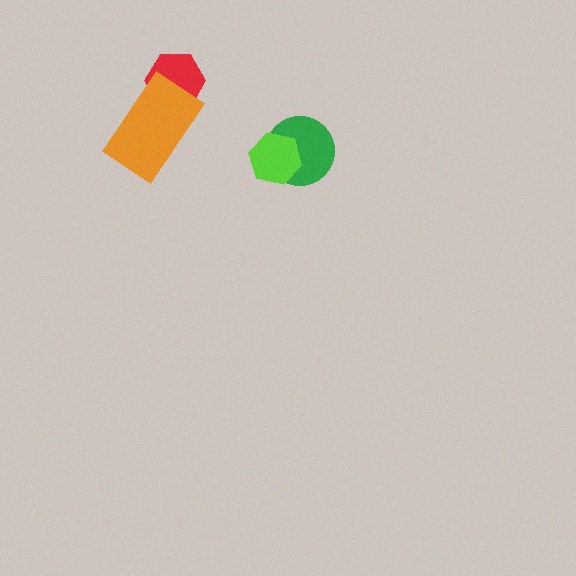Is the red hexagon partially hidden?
Yes, it is partially covered by another shape.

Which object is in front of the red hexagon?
The orange rectangle is in front of the red hexagon.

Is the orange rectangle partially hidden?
No, no other shape covers it.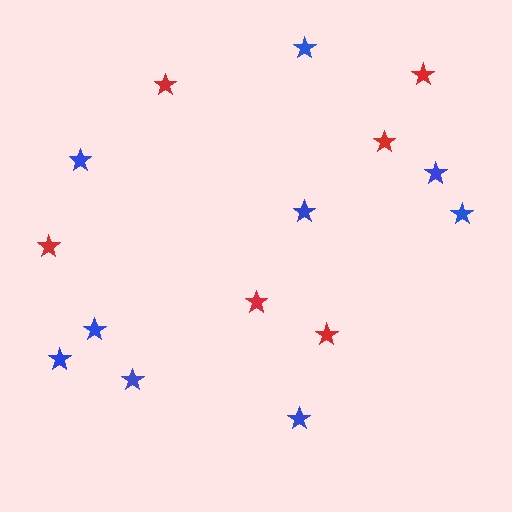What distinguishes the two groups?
There are 2 groups: one group of red stars (6) and one group of blue stars (9).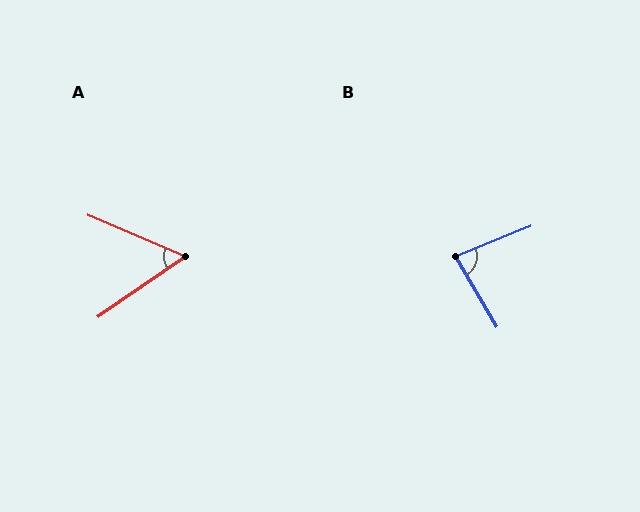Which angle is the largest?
B, at approximately 82 degrees.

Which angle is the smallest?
A, at approximately 58 degrees.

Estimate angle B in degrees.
Approximately 82 degrees.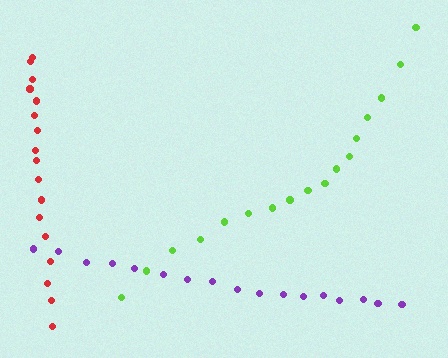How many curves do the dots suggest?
There are 3 distinct paths.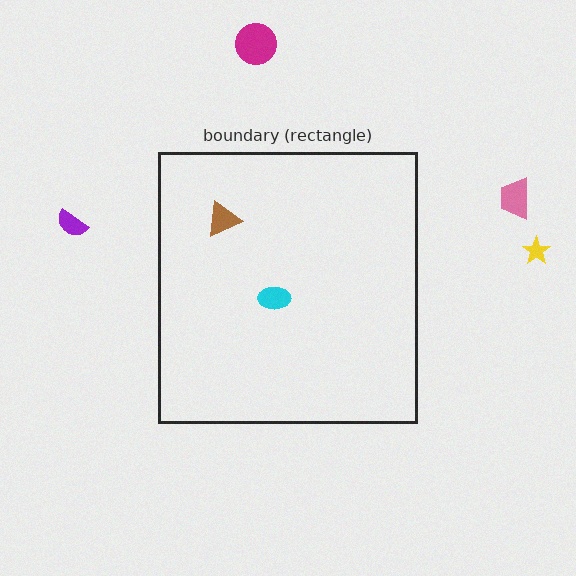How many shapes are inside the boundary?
2 inside, 4 outside.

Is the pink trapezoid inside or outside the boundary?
Outside.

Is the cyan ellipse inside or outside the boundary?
Inside.